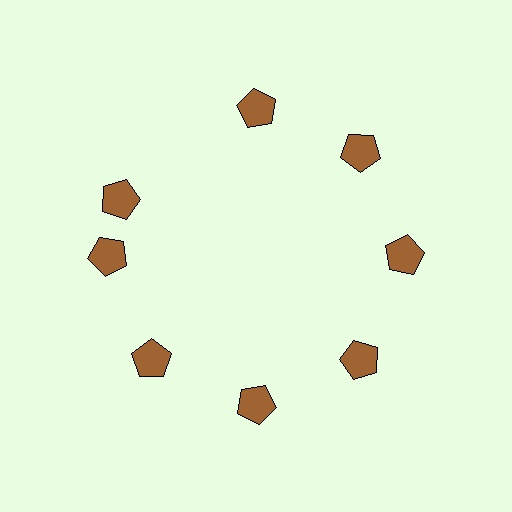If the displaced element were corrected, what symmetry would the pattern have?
It would have 8-fold rotational symmetry — the pattern would map onto itself every 45 degrees.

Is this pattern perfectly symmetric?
No. The 8 brown pentagons are arranged in a ring, but one element near the 10 o'clock position is rotated out of alignment along the ring, breaking the 8-fold rotational symmetry.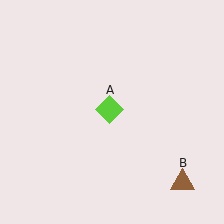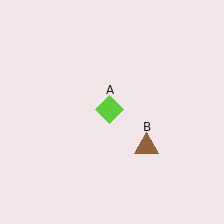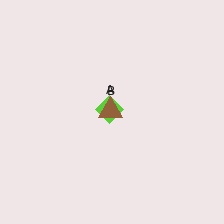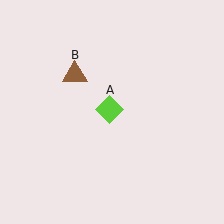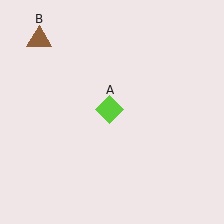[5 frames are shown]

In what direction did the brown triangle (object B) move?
The brown triangle (object B) moved up and to the left.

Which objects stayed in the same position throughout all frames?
Lime diamond (object A) remained stationary.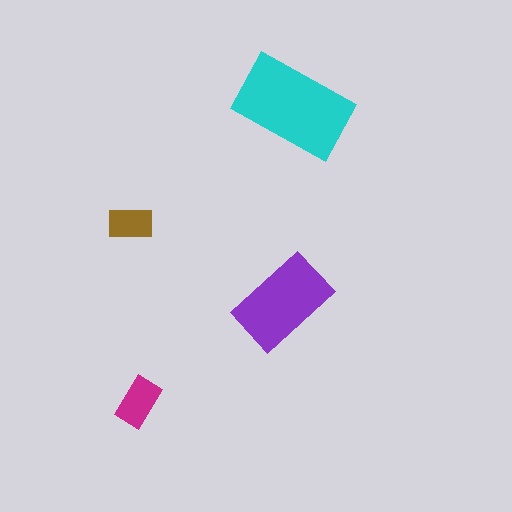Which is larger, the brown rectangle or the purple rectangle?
The purple one.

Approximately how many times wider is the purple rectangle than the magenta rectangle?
About 2 times wider.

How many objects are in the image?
There are 4 objects in the image.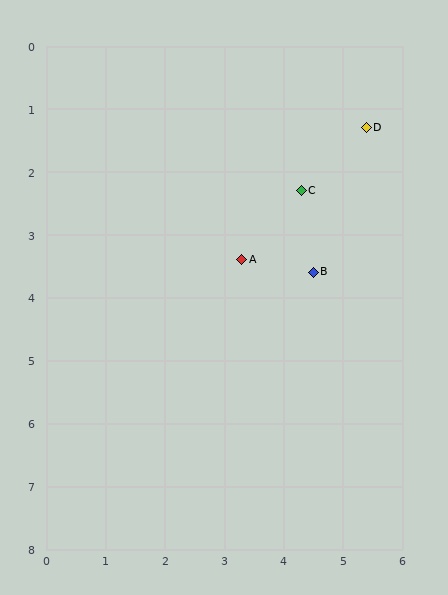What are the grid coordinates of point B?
Point B is at approximately (4.5, 3.6).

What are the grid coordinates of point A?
Point A is at approximately (3.3, 3.4).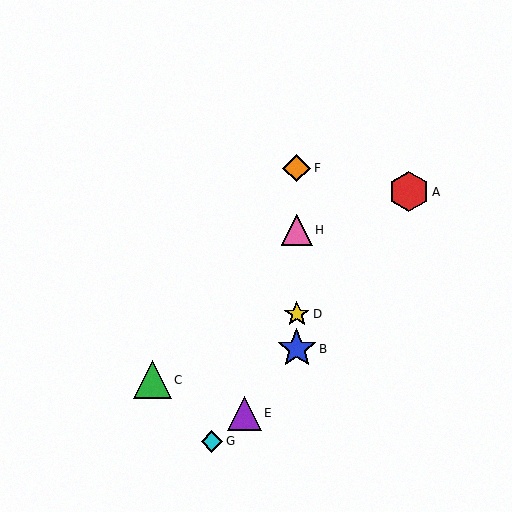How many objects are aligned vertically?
4 objects (B, D, F, H) are aligned vertically.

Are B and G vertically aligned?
No, B is at x≈297 and G is at x≈212.